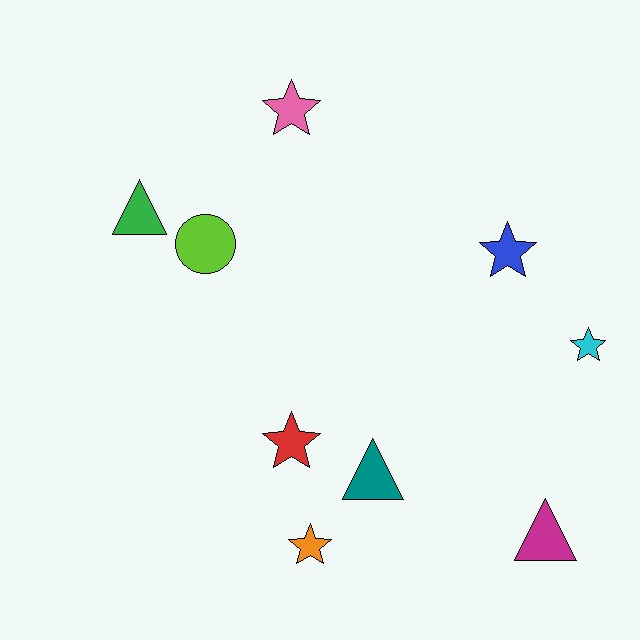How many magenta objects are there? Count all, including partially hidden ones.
There is 1 magenta object.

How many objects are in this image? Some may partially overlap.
There are 9 objects.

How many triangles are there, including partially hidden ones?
There are 3 triangles.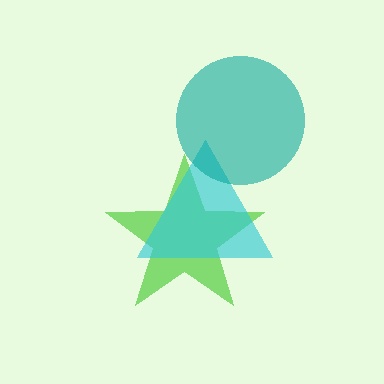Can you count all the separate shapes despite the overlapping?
Yes, there are 3 separate shapes.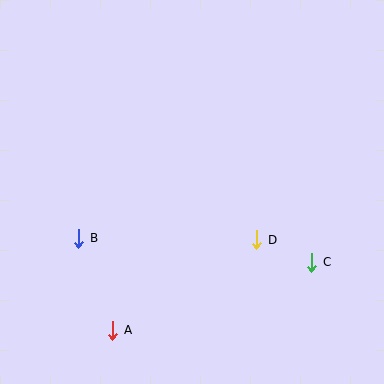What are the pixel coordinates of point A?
Point A is at (113, 331).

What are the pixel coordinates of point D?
Point D is at (257, 240).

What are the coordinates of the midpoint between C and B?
The midpoint between C and B is at (195, 250).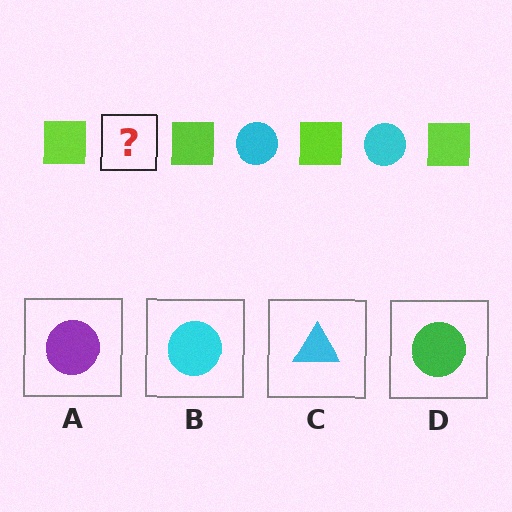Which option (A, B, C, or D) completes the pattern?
B.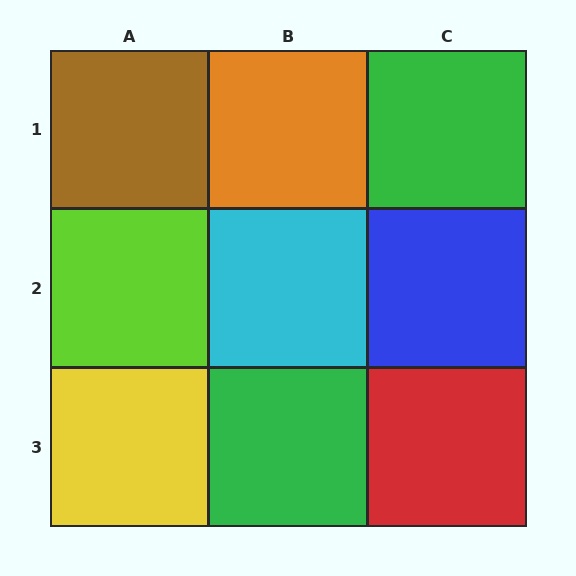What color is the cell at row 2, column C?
Blue.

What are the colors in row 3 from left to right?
Yellow, green, red.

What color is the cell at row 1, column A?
Brown.